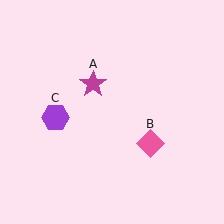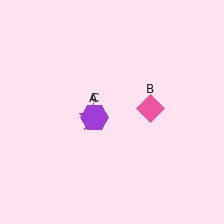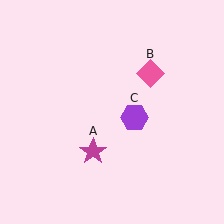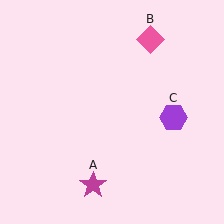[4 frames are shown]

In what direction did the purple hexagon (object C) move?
The purple hexagon (object C) moved right.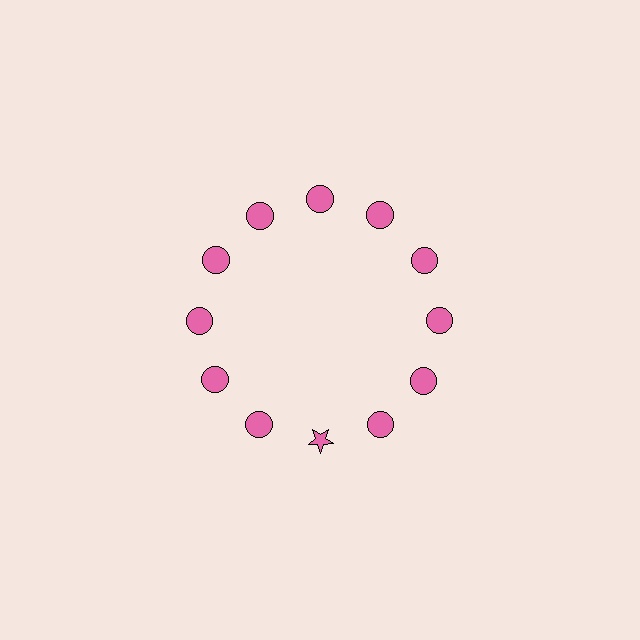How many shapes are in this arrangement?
There are 12 shapes arranged in a ring pattern.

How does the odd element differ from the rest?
It has a different shape: star instead of circle.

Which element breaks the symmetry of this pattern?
The pink star at roughly the 6 o'clock position breaks the symmetry. All other shapes are pink circles.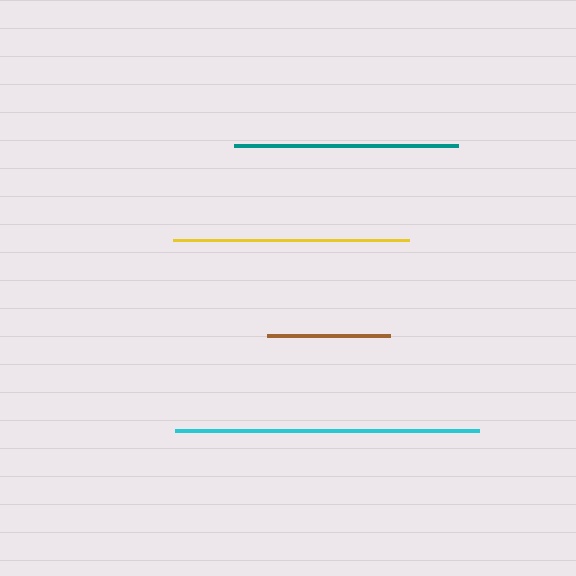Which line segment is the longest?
The cyan line is the longest at approximately 304 pixels.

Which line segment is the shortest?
The brown line is the shortest at approximately 123 pixels.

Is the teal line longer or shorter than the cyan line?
The cyan line is longer than the teal line.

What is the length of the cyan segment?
The cyan segment is approximately 304 pixels long.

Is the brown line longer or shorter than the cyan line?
The cyan line is longer than the brown line.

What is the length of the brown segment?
The brown segment is approximately 123 pixels long.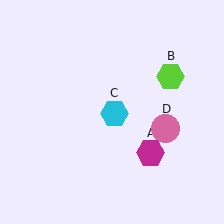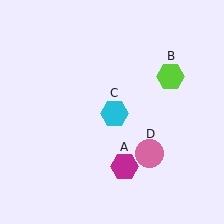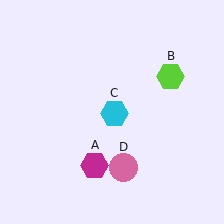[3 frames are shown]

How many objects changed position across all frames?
2 objects changed position: magenta hexagon (object A), pink circle (object D).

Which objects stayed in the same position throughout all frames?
Lime hexagon (object B) and cyan hexagon (object C) remained stationary.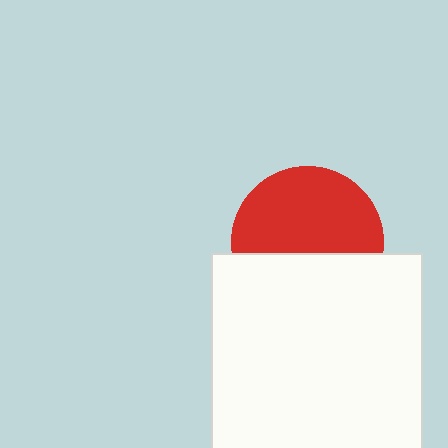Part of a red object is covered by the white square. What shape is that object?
It is a circle.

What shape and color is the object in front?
The object in front is a white square.